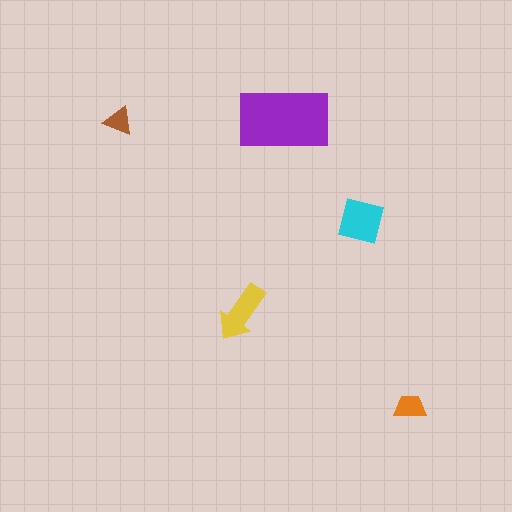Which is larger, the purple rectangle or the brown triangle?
The purple rectangle.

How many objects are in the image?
There are 5 objects in the image.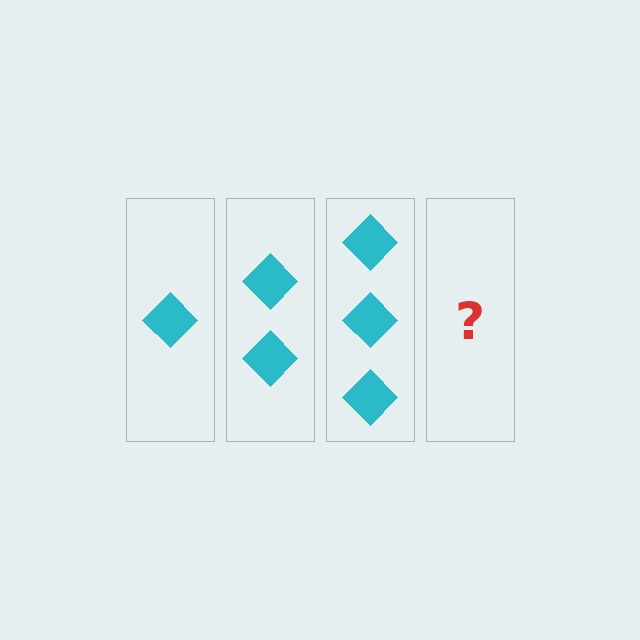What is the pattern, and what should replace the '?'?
The pattern is that each step adds one more diamond. The '?' should be 4 diamonds.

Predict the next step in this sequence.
The next step is 4 diamonds.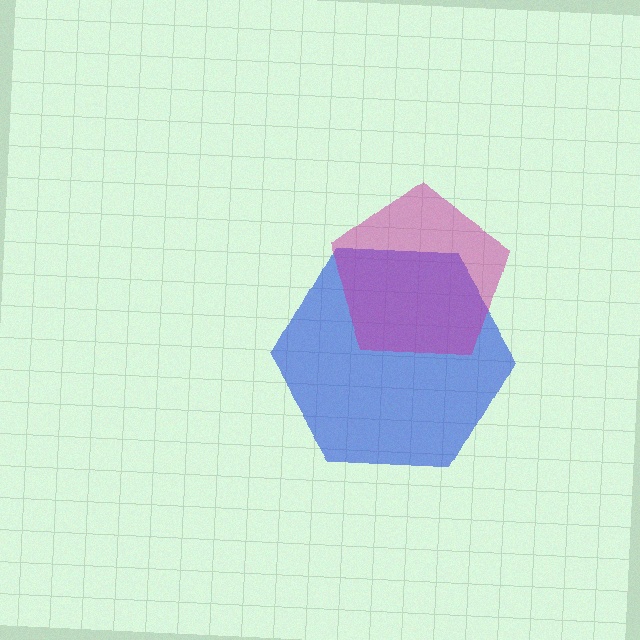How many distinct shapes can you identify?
There are 2 distinct shapes: a blue hexagon, a magenta pentagon.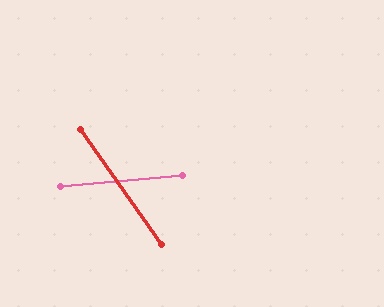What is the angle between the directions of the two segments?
Approximately 60 degrees.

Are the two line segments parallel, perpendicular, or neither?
Neither parallel nor perpendicular — they differ by about 60°.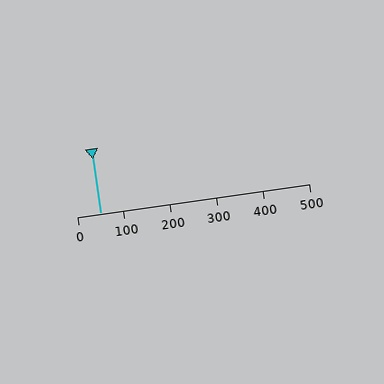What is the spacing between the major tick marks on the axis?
The major ticks are spaced 100 apart.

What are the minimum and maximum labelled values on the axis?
The axis runs from 0 to 500.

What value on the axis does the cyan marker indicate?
The marker indicates approximately 50.